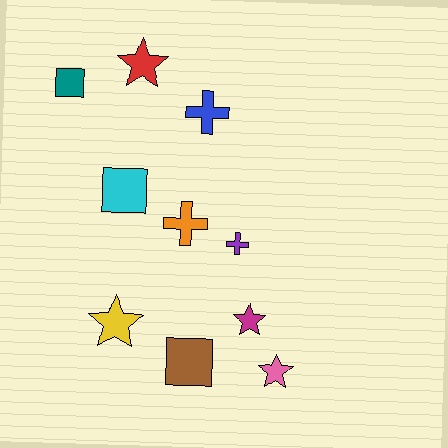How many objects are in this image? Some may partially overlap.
There are 10 objects.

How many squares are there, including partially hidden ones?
There are 3 squares.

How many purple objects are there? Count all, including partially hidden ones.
There is 1 purple object.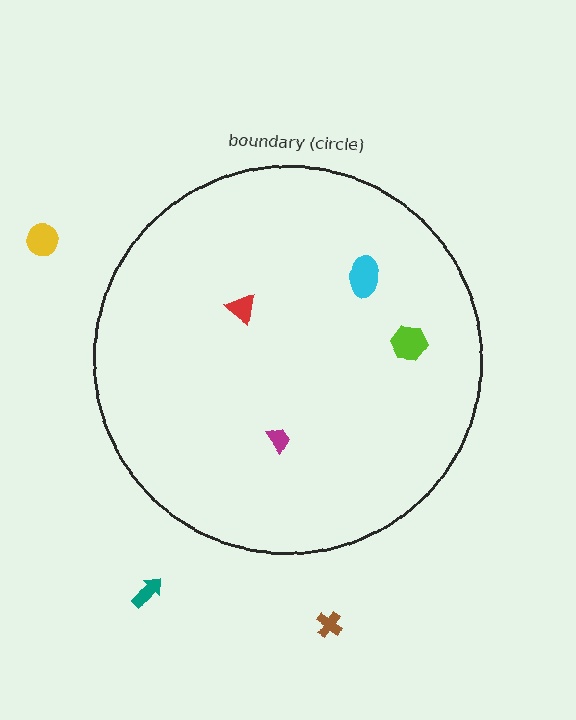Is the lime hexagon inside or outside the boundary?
Inside.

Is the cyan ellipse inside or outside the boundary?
Inside.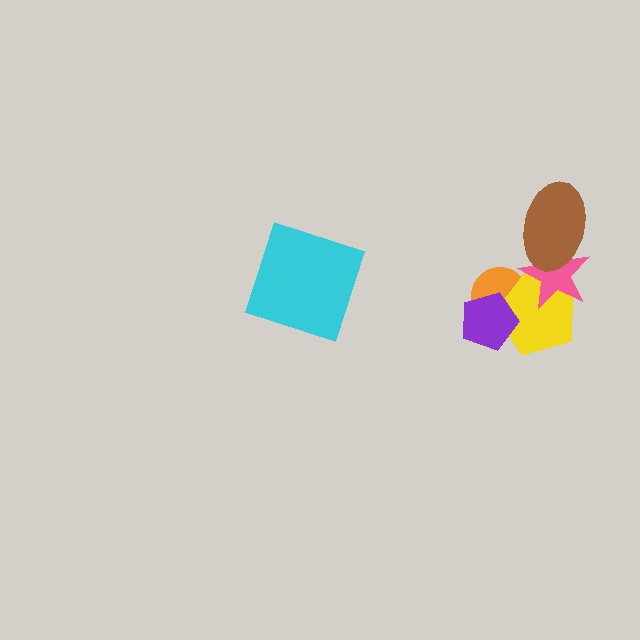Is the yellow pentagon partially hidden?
Yes, it is partially covered by another shape.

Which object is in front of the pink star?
The brown ellipse is in front of the pink star.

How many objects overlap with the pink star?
3 objects overlap with the pink star.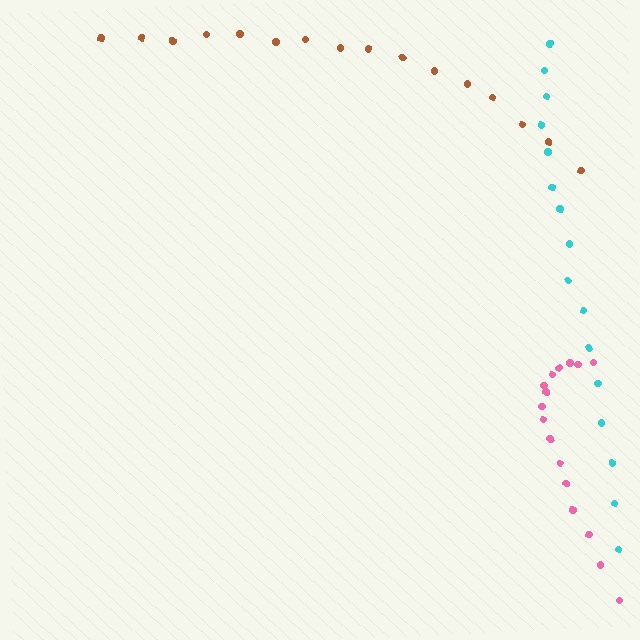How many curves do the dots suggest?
There are 3 distinct paths.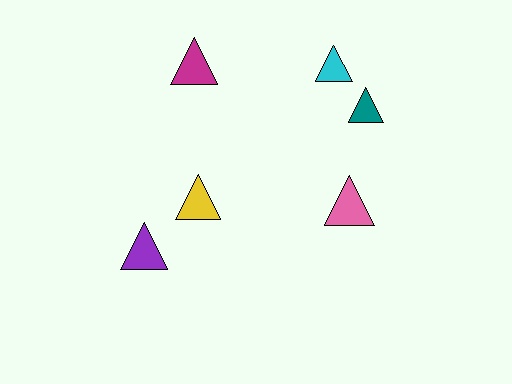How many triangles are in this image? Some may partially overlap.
There are 6 triangles.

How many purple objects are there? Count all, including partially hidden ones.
There is 1 purple object.